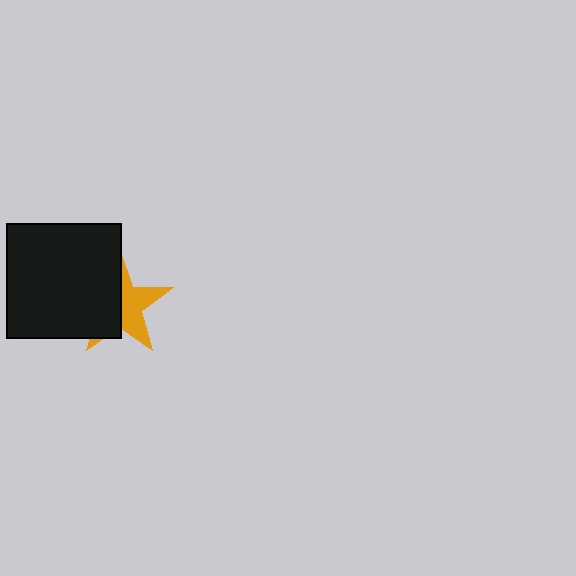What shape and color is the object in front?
The object in front is a black square.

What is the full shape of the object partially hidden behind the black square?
The partially hidden object is an orange star.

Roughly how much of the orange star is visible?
About half of it is visible (roughly 49%).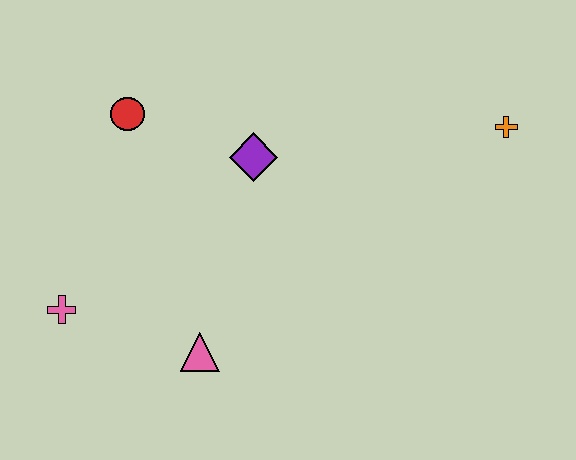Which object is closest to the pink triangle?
The pink cross is closest to the pink triangle.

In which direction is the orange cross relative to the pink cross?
The orange cross is to the right of the pink cross.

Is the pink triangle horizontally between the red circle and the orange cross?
Yes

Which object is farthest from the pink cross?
The orange cross is farthest from the pink cross.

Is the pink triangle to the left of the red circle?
No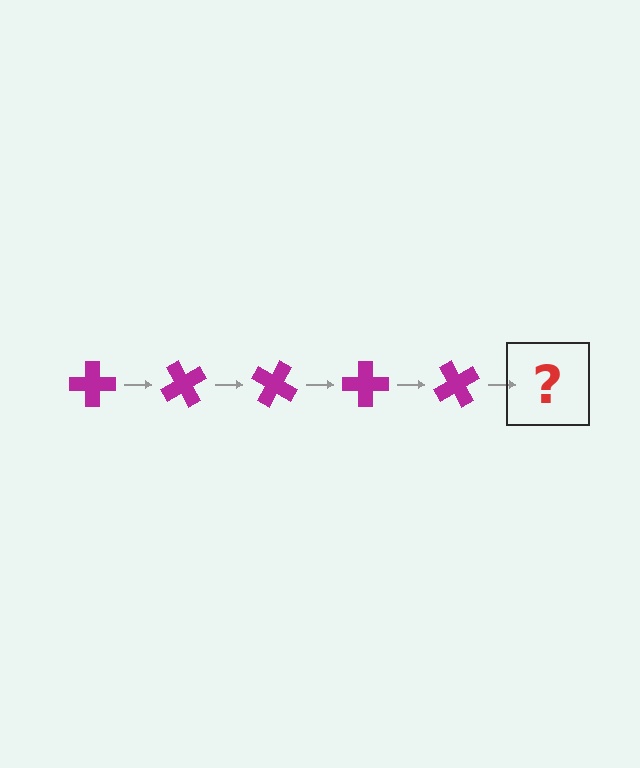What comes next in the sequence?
The next element should be a magenta cross rotated 300 degrees.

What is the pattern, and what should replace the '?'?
The pattern is that the cross rotates 60 degrees each step. The '?' should be a magenta cross rotated 300 degrees.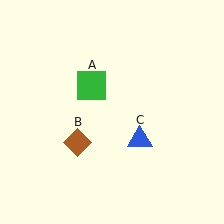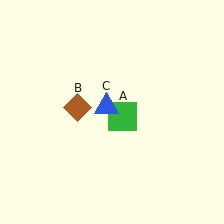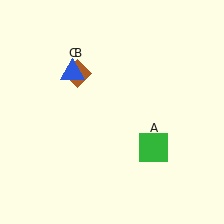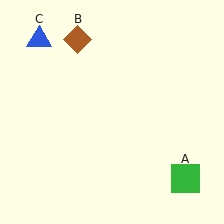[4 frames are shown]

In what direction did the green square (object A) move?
The green square (object A) moved down and to the right.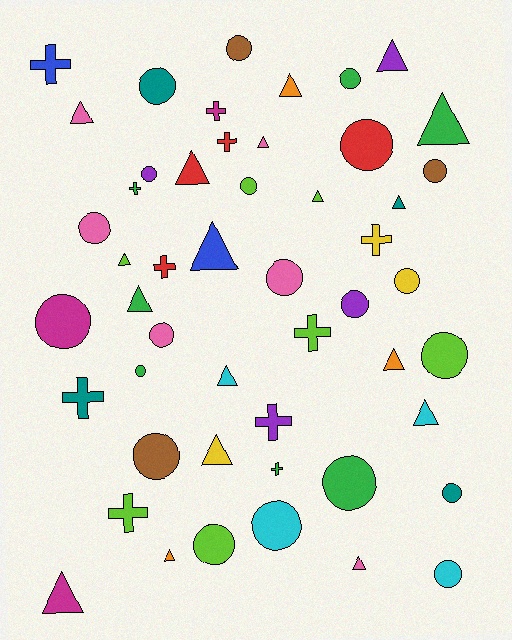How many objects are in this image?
There are 50 objects.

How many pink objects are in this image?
There are 6 pink objects.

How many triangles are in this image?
There are 18 triangles.